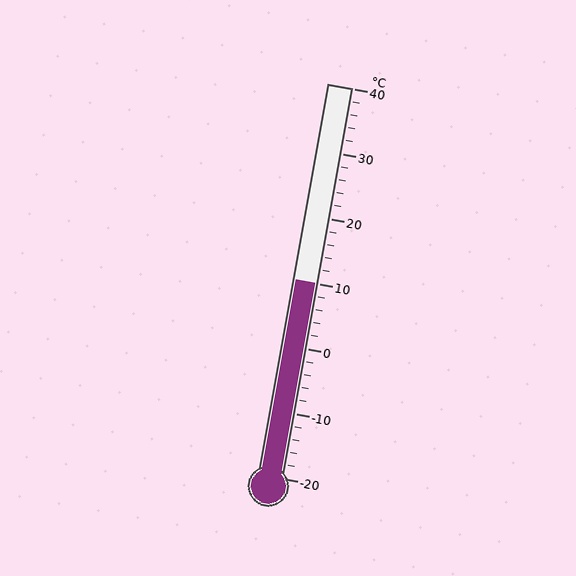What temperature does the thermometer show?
The thermometer shows approximately 10°C.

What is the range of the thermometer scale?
The thermometer scale ranges from -20°C to 40°C.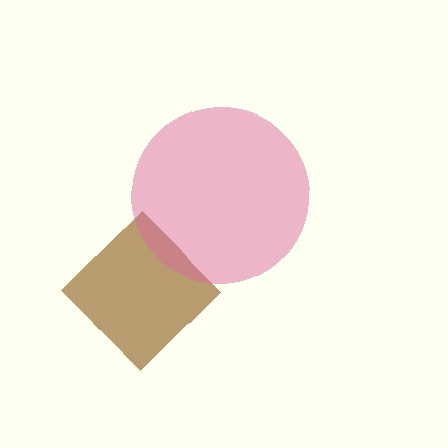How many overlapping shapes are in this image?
There are 2 overlapping shapes in the image.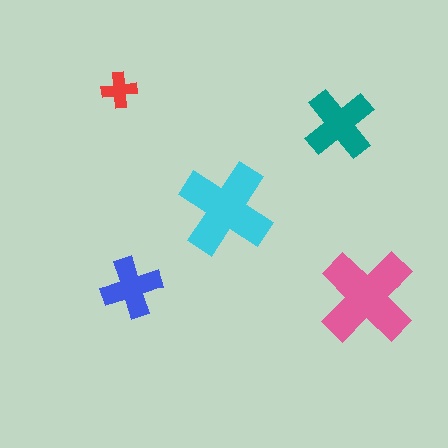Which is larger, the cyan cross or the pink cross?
The pink one.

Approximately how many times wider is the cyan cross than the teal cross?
About 1.5 times wider.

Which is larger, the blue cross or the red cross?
The blue one.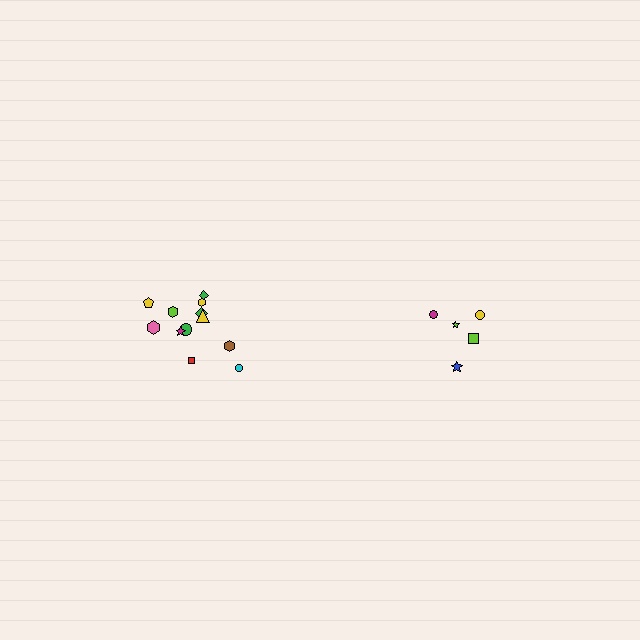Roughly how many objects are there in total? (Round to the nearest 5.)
Roughly 15 objects in total.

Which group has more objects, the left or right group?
The left group.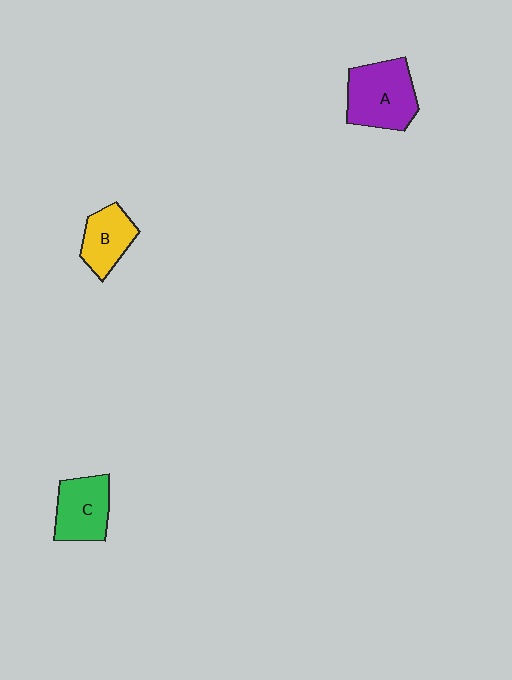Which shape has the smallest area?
Shape B (yellow).